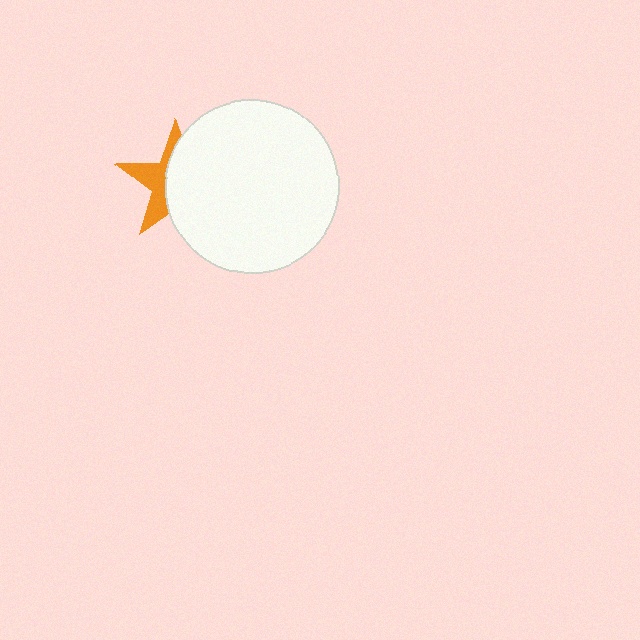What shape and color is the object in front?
The object in front is a white circle.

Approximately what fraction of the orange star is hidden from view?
Roughly 60% of the orange star is hidden behind the white circle.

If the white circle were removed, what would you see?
You would see the complete orange star.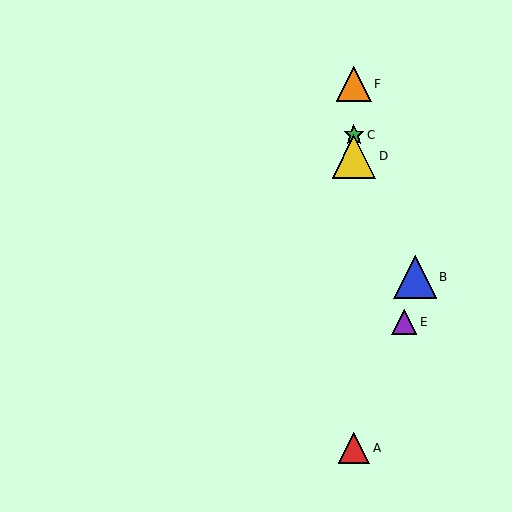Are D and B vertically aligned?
No, D is at x≈354 and B is at x≈415.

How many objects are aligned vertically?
4 objects (A, C, D, F) are aligned vertically.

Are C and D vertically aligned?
Yes, both are at x≈354.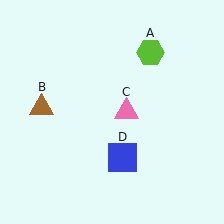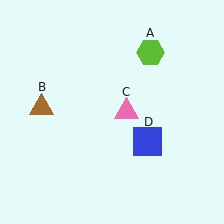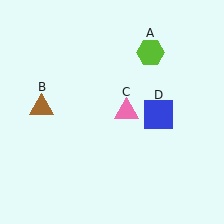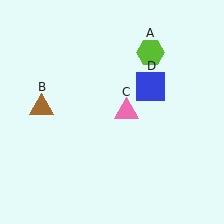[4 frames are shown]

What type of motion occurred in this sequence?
The blue square (object D) rotated counterclockwise around the center of the scene.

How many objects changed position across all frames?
1 object changed position: blue square (object D).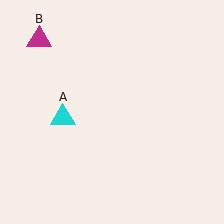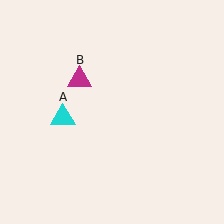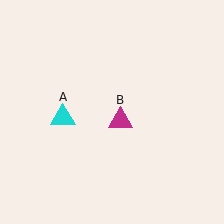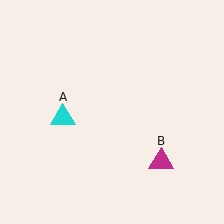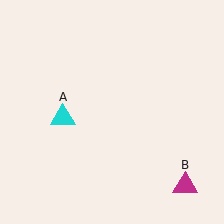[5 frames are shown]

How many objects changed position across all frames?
1 object changed position: magenta triangle (object B).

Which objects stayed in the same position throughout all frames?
Cyan triangle (object A) remained stationary.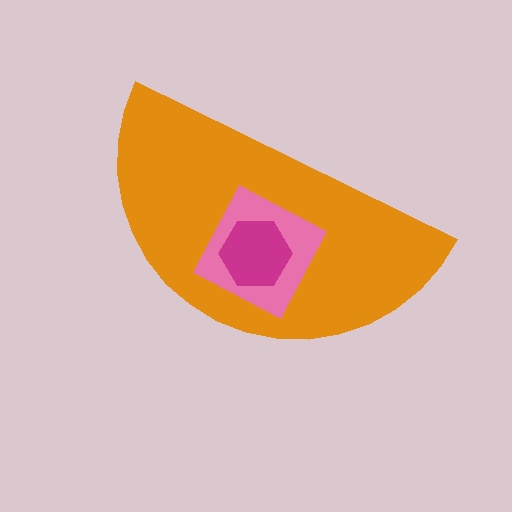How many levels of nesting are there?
3.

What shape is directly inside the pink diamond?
The magenta hexagon.